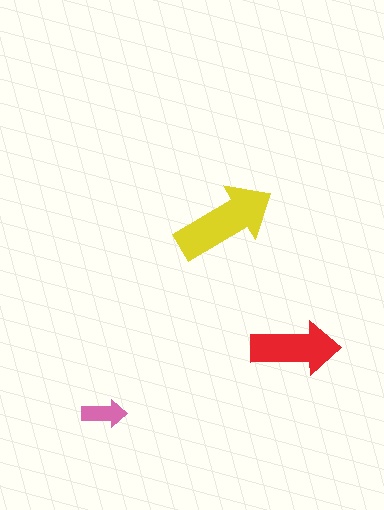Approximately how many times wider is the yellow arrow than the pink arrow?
About 2.5 times wider.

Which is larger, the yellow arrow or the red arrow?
The yellow one.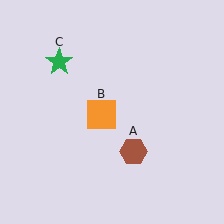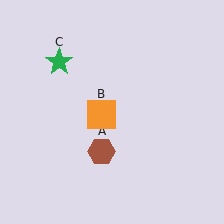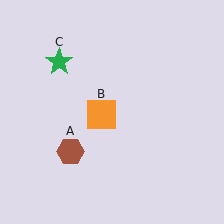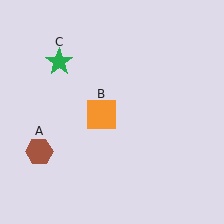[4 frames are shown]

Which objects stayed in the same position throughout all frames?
Orange square (object B) and green star (object C) remained stationary.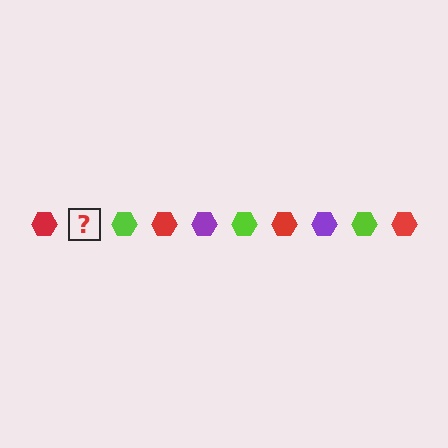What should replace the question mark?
The question mark should be replaced with a purple hexagon.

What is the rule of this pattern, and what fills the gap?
The rule is that the pattern cycles through red, purple, lime hexagons. The gap should be filled with a purple hexagon.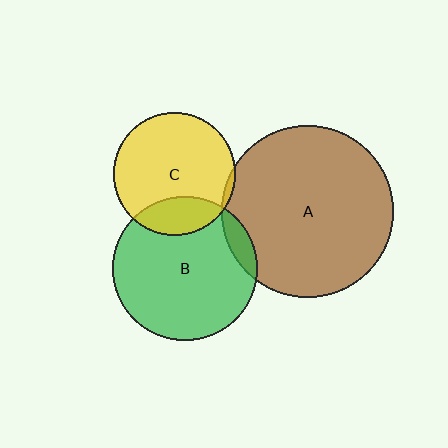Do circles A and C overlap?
Yes.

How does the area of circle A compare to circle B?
Approximately 1.4 times.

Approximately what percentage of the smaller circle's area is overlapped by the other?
Approximately 5%.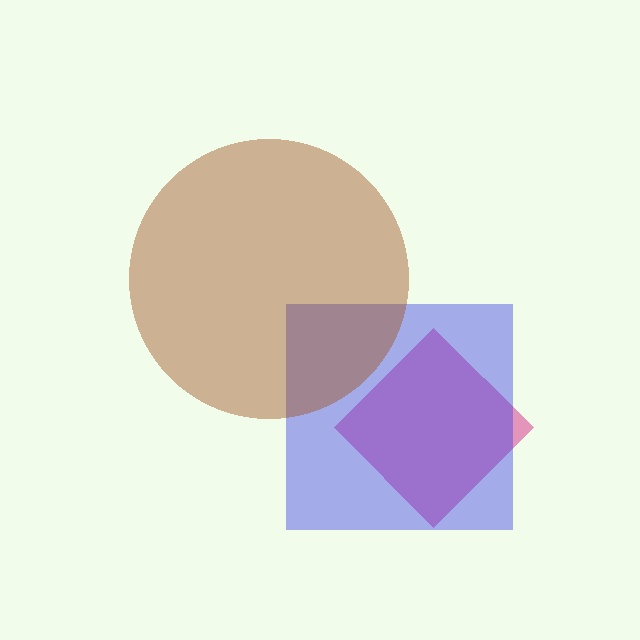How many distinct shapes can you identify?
There are 3 distinct shapes: a magenta diamond, a blue square, a brown circle.